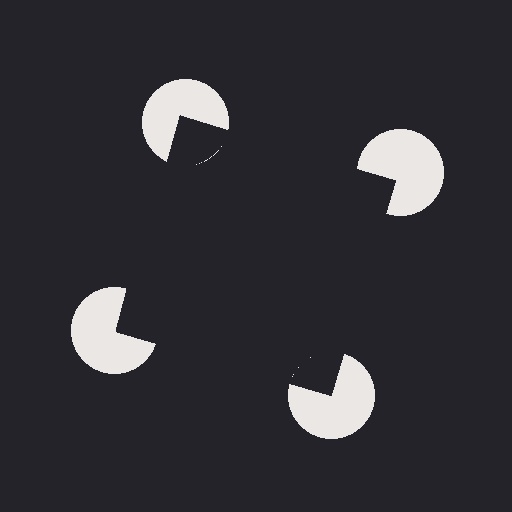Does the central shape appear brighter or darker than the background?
It typically appears slightly darker than the background, even though no actual brightness change is drawn.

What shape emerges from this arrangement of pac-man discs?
An illusory square — its edges are inferred from the aligned wedge cuts in the pac-man discs, not physically drawn.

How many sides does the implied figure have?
4 sides.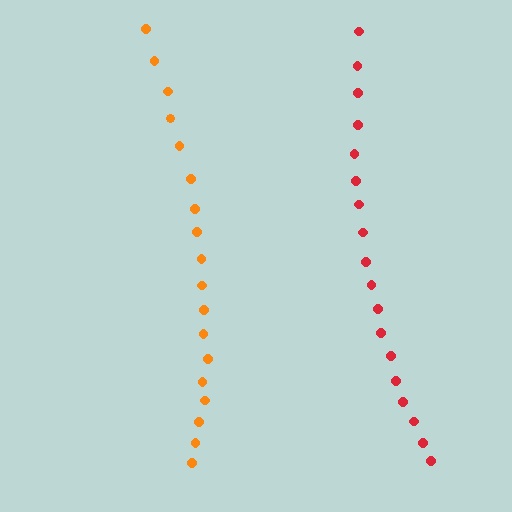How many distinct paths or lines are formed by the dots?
There are 2 distinct paths.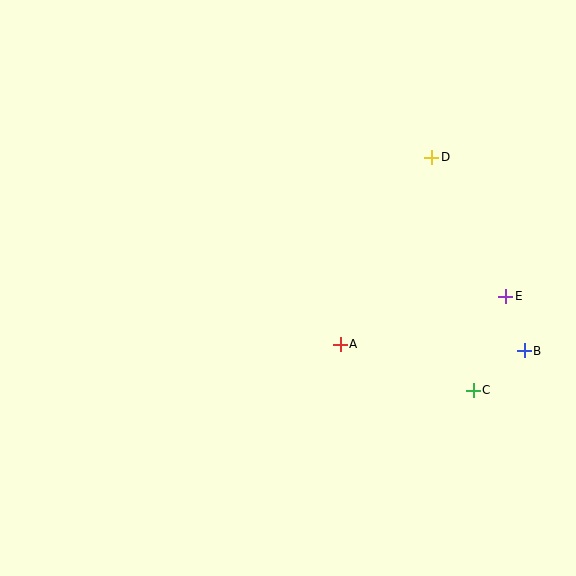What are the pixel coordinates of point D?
Point D is at (432, 157).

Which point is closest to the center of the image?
Point A at (340, 344) is closest to the center.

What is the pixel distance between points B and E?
The distance between B and E is 57 pixels.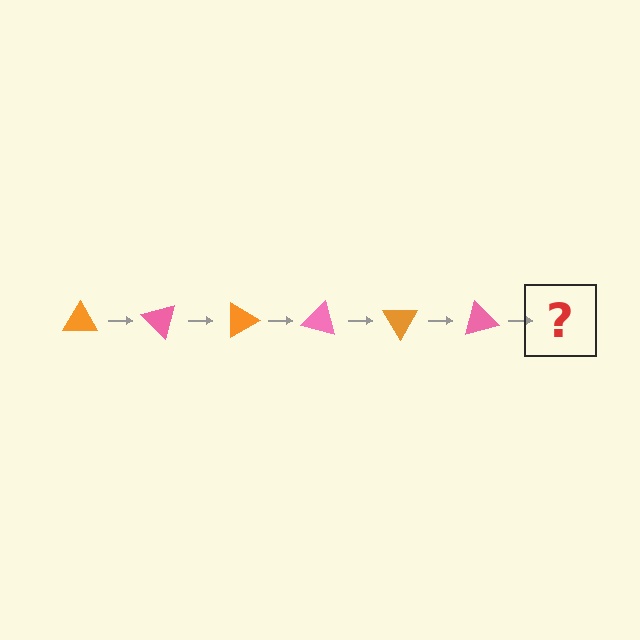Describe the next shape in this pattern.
It should be an orange triangle, rotated 270 degrees from the start.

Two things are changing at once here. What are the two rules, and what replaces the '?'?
The two rules are that it rotates 45 degrees each step and the color cycles through orange and pink. The '?' should be an orange triangle, rotated 270 degrees from the start.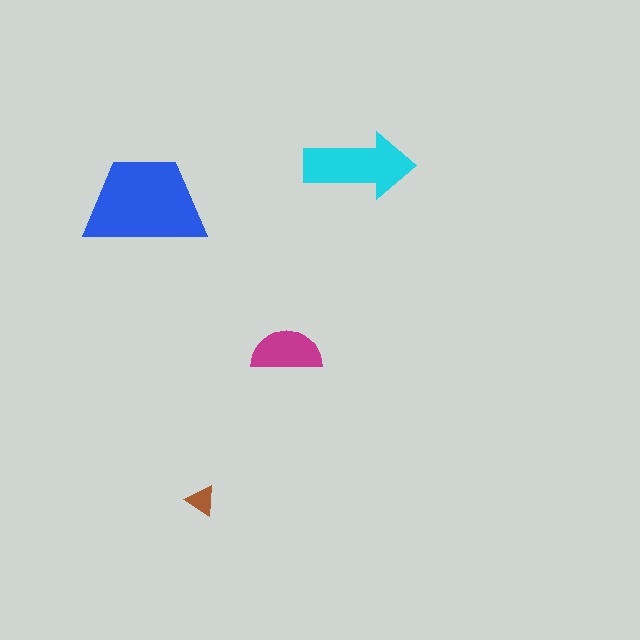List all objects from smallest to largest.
The brown triangle, the magenta semicircle, the cyan arrow, the blue trapezoid.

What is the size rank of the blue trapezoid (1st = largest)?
1st.